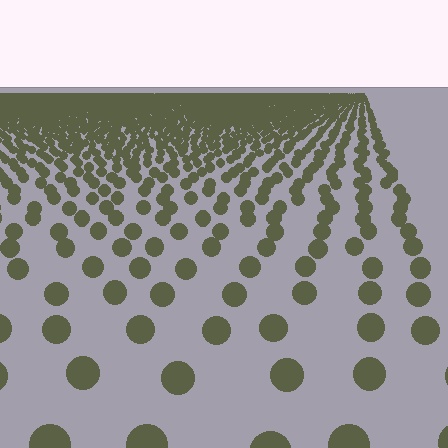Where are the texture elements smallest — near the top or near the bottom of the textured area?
Near the top.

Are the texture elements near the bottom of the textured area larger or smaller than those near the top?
Larger. Near the bottom, elements are closer to the viewer and appear at a bigger on-screen size.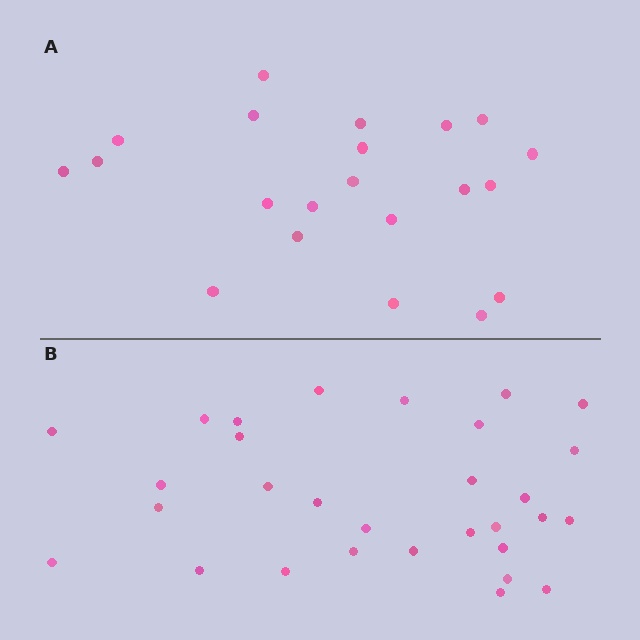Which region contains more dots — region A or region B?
Region B (the bottom region) has more dots.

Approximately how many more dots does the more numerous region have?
Region B has roughly 8 or so more dots than region A.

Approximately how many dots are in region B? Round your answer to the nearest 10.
About 30 dots.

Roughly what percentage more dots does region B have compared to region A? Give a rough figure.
About 45% more.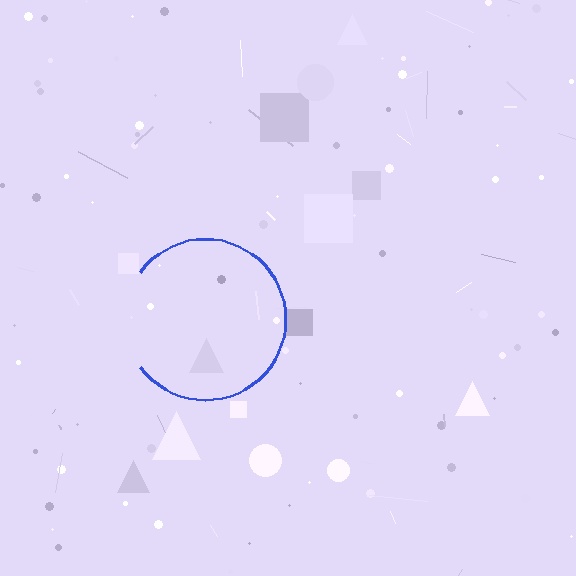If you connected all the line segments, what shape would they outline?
They would outline a circle.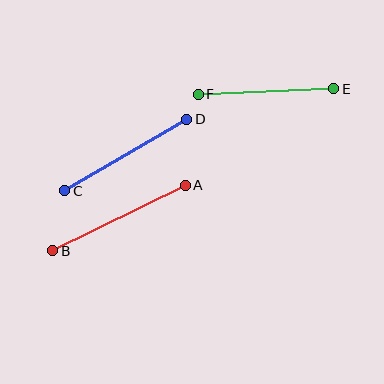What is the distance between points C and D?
The distance is approximately 142 pixels.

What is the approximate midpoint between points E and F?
The midpoint is at approximately (266, 92) pixels.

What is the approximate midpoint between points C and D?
The midpoint is at approximately (126, 155) pixels.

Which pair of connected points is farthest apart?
Points A and B are farthest apart.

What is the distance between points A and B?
The distance is approximately 148 pixels.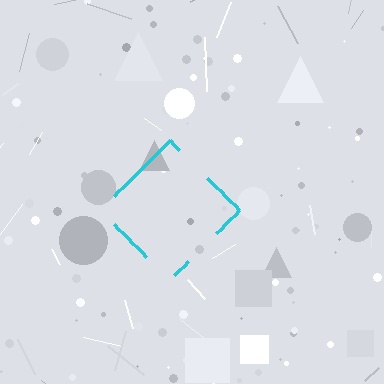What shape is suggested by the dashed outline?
The dashed outline suggests a diamond.